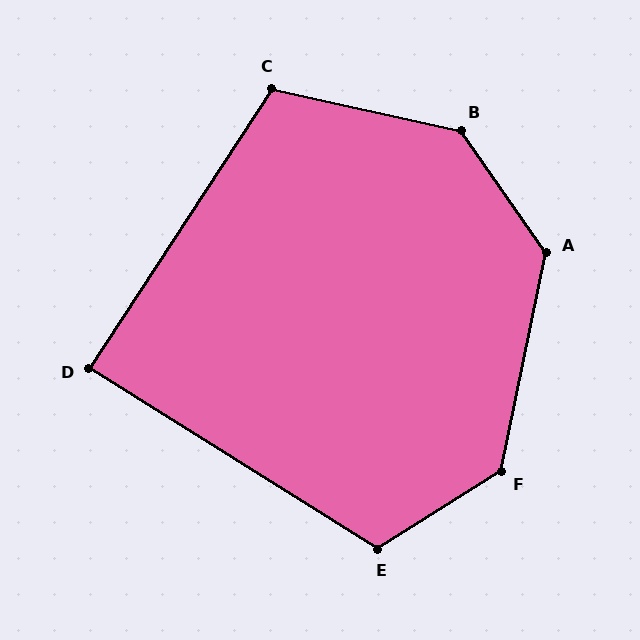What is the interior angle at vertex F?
Approximately 134 degrees (obtuse).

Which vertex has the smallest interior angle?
D, at approximately 89 degrees.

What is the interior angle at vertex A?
Approximately 134 degrees (obtuse).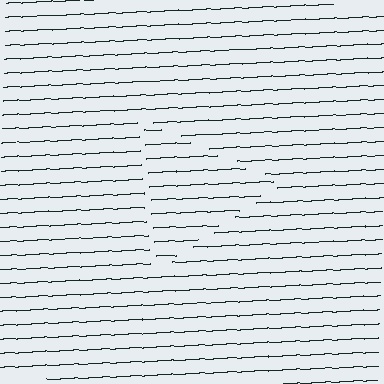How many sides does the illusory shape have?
3 sides — the line-ends trace a triangle.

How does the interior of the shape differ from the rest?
The interior of the shape contains the same grating, shifted by half a period — the contour is defined by the phase discontinuity where line-ends from the inner and outer gratings abut.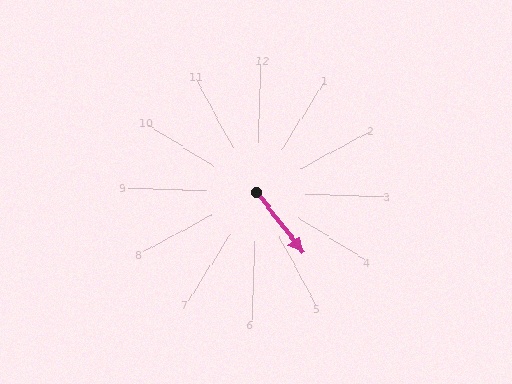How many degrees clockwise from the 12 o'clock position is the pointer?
Approximately 140 degrees.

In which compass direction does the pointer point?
Southeast.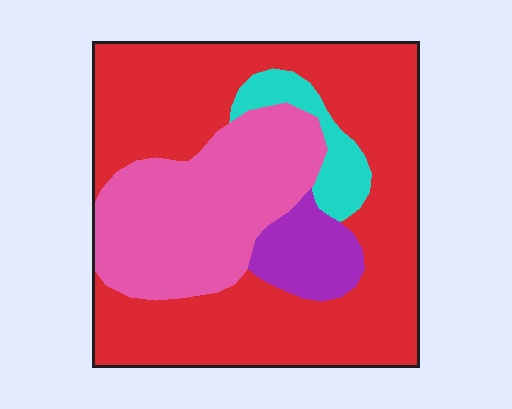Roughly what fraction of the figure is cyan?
Cyan covers roughly 5% of the figure.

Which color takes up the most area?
Red, at roughly 60%.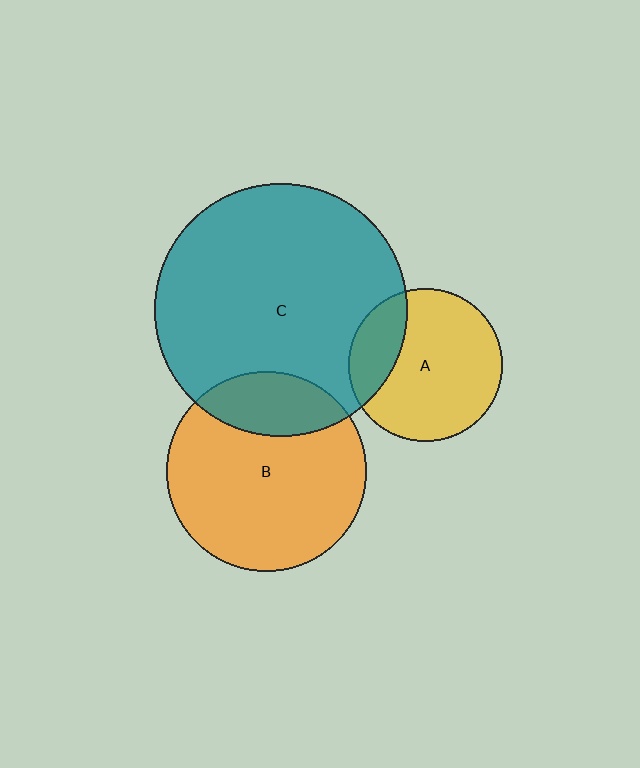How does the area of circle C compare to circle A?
Approximately 2.7 times.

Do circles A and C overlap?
Yes.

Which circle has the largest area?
Circle C (teal).